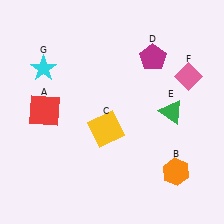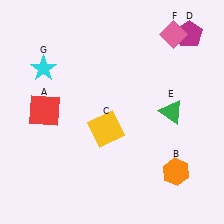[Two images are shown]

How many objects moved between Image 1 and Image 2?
2 objects moved between the two images.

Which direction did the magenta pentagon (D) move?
The magenta pentagon (D) moved right.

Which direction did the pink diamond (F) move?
The pink diamond (F) moved up.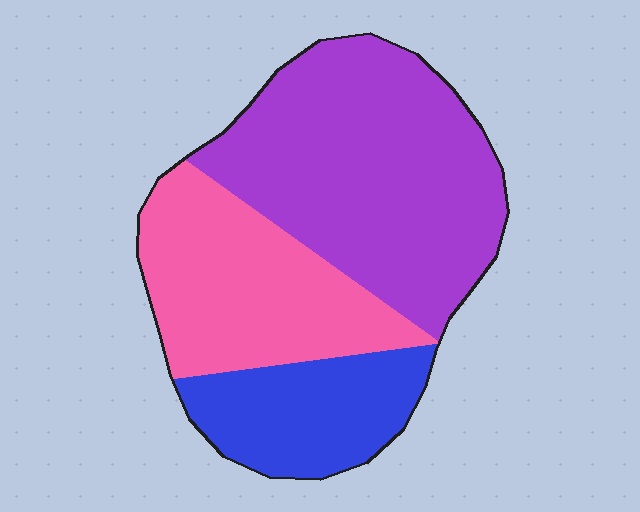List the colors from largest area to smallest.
From largest to smallest: purple, pink, blue.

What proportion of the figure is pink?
Pink takes up between a sixth and a third of the figure.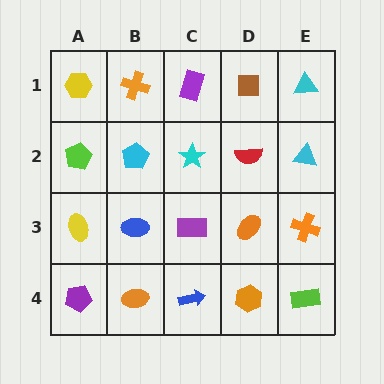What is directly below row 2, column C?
A purple rectangle.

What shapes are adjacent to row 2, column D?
A brown square (row 1, column D), an orange ellipse (row 3, column D), a cyan star (row 2, column C), a cyan triangle (row 2, column E).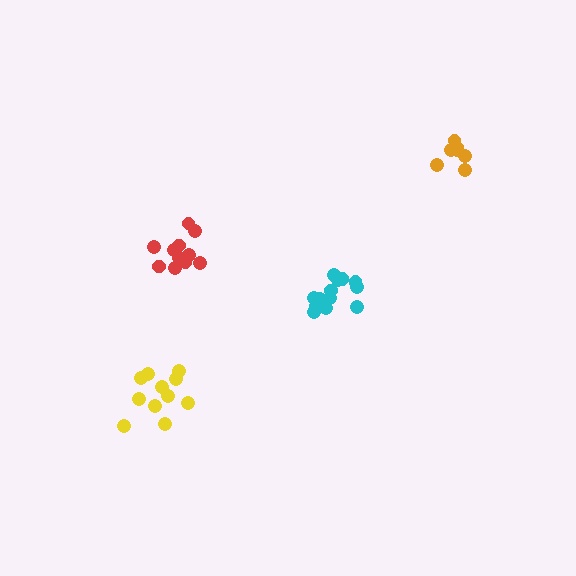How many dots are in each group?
Group 1: 11 dots, Group 2: 11 dots, Group 3: 13 dots, Group 4: 7 dots (42 total).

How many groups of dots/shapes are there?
There are 4 groups.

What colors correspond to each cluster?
The clusters are colored: yellow, red, cyan, orange.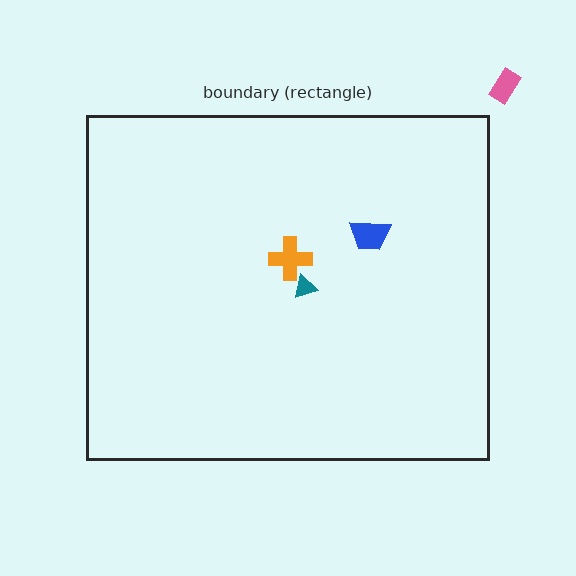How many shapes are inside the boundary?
3 inside, 1 outside.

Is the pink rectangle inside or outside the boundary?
Outside.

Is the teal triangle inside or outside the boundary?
Inside.